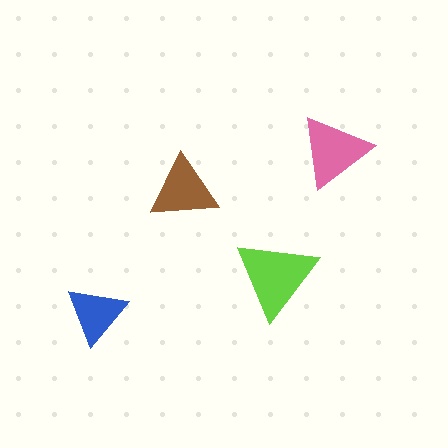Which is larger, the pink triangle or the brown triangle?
The pink one.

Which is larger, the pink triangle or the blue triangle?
The pink one.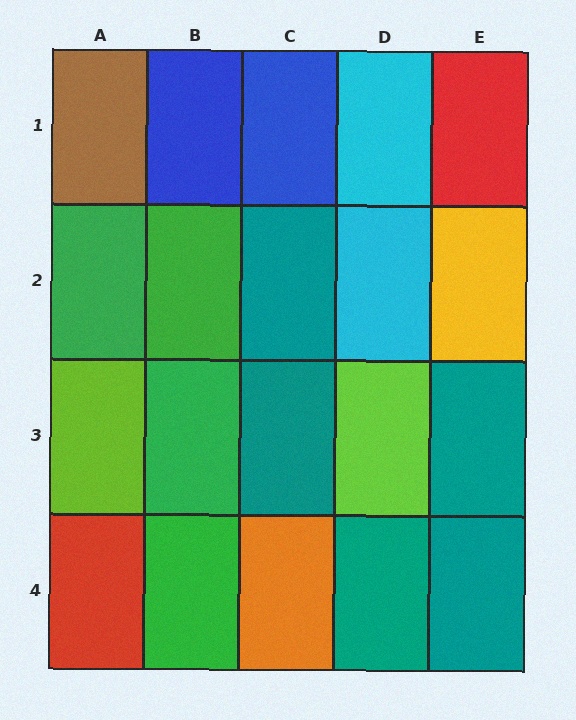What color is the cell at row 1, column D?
Cyan.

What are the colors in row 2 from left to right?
Green, green, teal, cyan, yellow.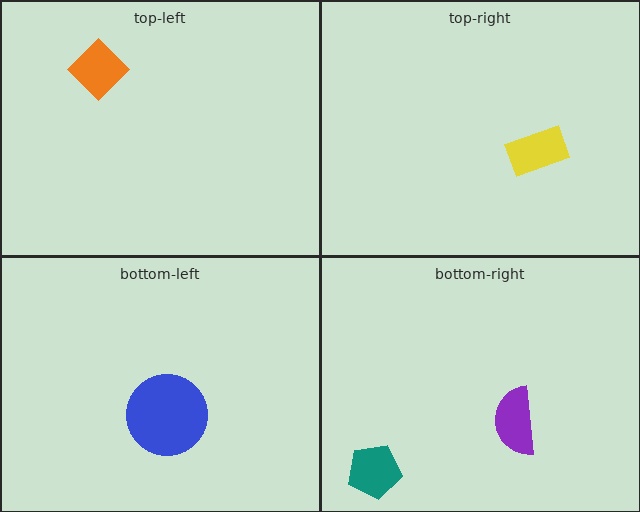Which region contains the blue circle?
The bottom-left region.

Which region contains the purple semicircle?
The bottom-right region.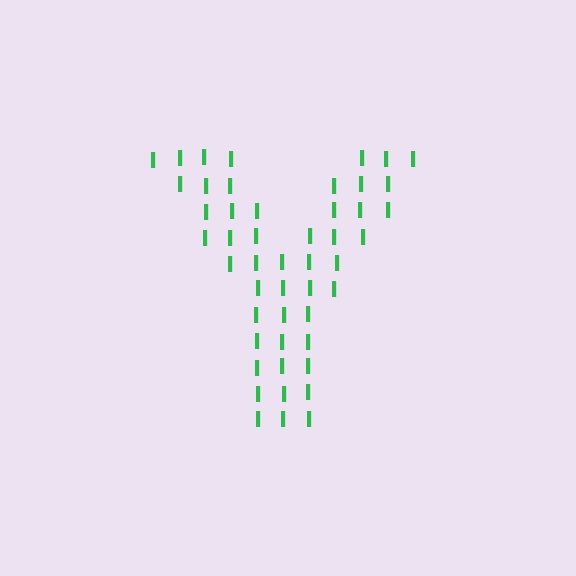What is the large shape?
The large shape is the letter Y.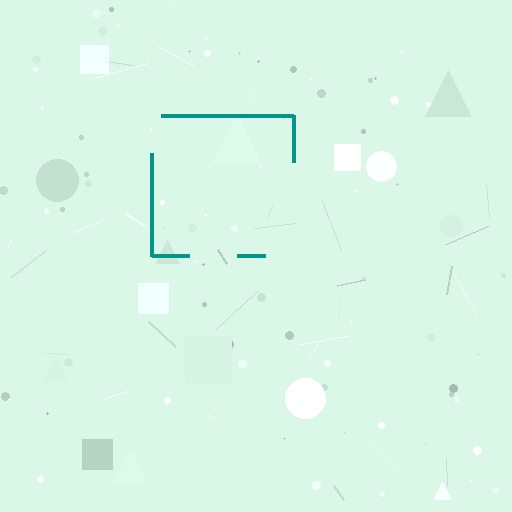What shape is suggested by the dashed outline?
The dashed outline suggests a square.